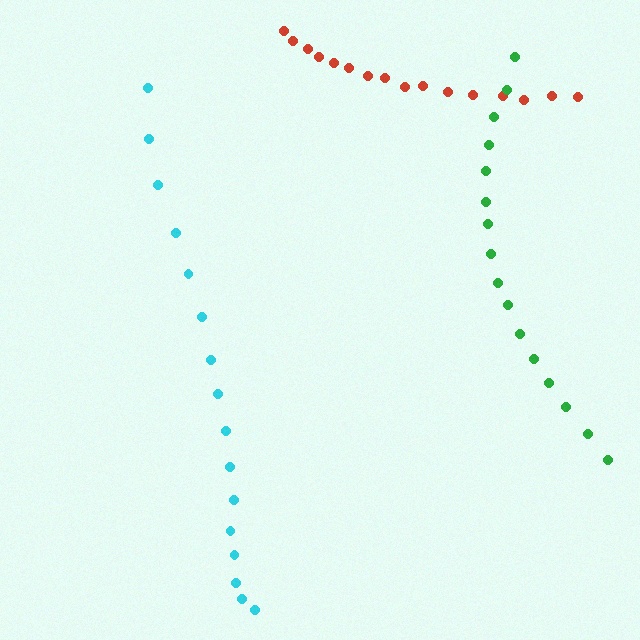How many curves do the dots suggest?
There are 3 distinct paths.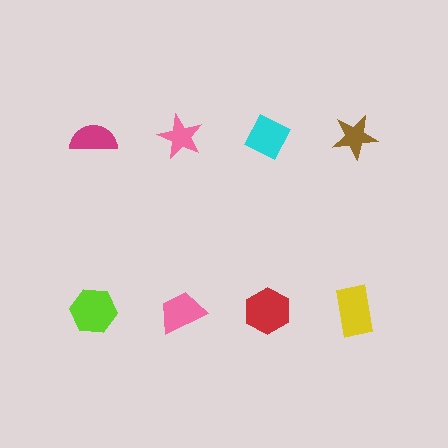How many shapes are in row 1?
4 shapes.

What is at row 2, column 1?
A lime hexagon.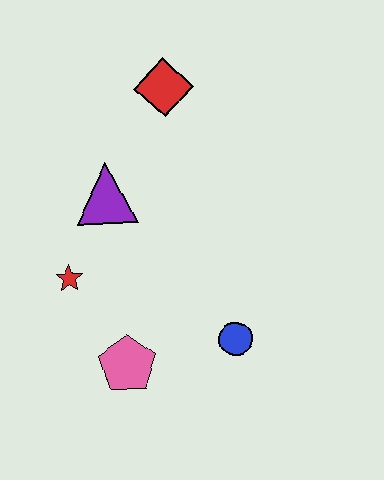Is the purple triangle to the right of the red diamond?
No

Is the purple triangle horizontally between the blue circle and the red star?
Yes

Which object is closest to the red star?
The purple triangle is closest to the red star.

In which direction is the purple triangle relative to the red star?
The purple triangle is above the red star.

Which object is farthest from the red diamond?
The pink pentagon is farthest from the red diamond.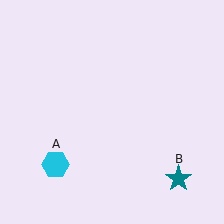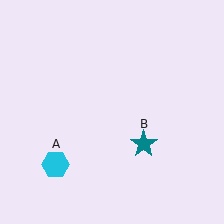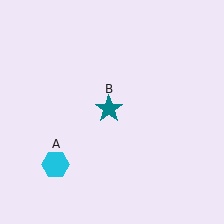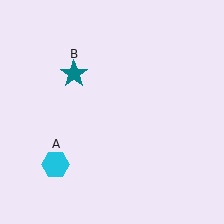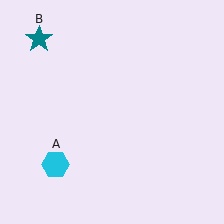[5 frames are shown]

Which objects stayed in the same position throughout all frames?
Cyan hexagon (object A) remained stationary.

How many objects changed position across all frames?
1 object changed position: teal star (object B).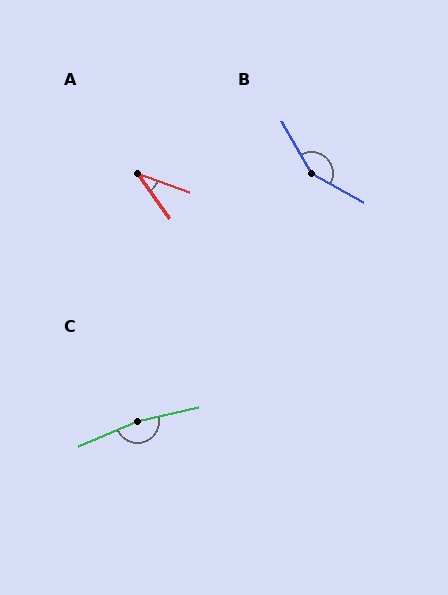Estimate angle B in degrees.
Approximately 148 degrees.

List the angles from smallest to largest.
A (35°), B (148°), C (169°).